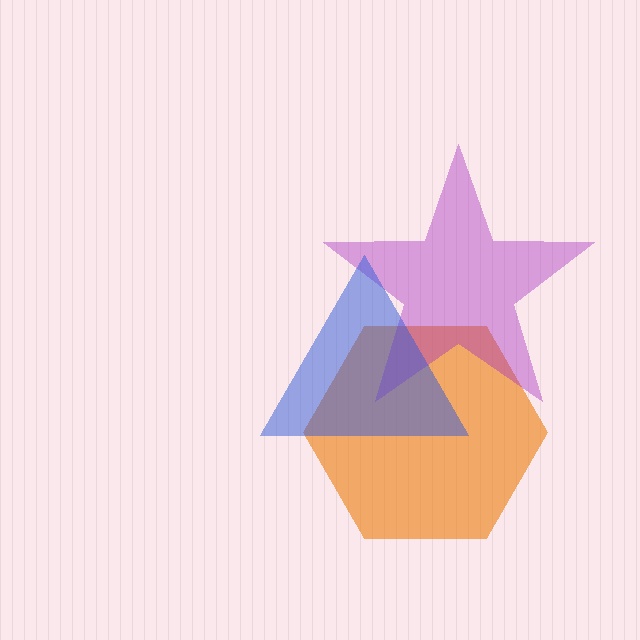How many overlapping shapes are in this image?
There are 3 overlapping shapes in the image.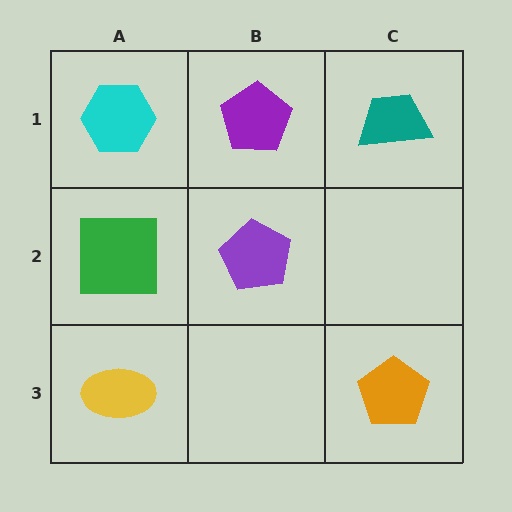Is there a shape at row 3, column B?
No, that cell is empty.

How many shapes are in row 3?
2 shapes.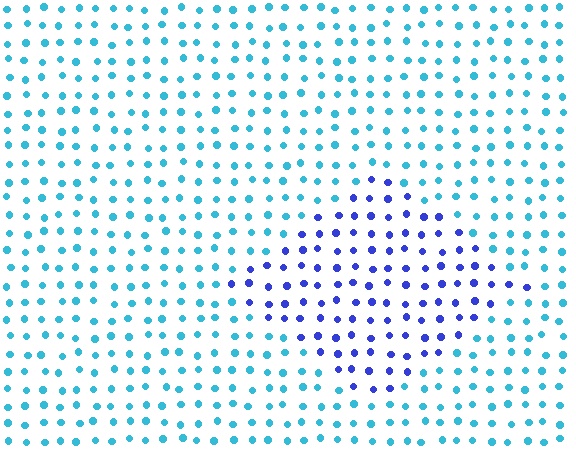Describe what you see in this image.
The image is filled with small cyan elements in a uniform arrangement. A diamond-shaped region is visible where the elements are tinted to a slightly different hue, forming a subtle color boundary.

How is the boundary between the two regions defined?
The boundary is defined purely by a slight shift in hue (about 47 degrees). Spacing, size, and orientation are identical on both sides.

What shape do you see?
I see a diamond.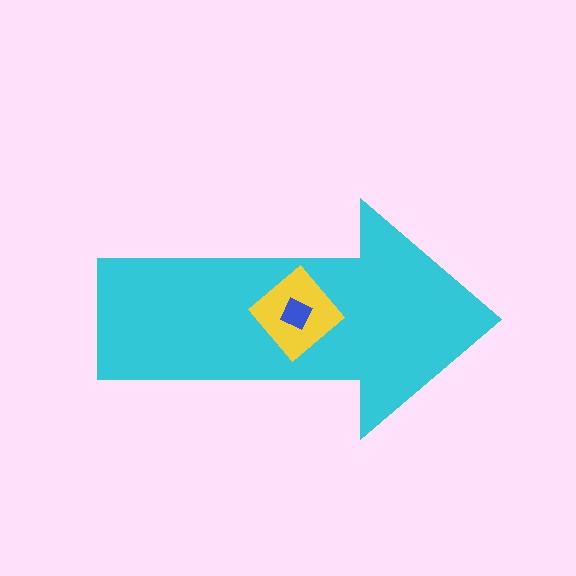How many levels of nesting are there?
3.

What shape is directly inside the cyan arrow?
The yellow diamond.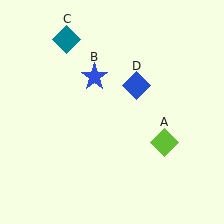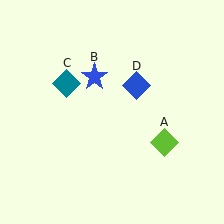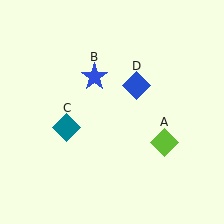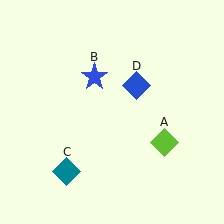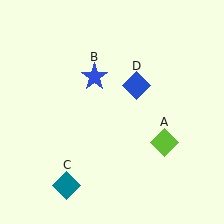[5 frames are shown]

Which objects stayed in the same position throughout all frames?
Lime diamond (object A) and blue star (object B) and blue diamond (object D) remained stationary.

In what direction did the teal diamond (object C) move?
The teal diamond (object C) moved down.